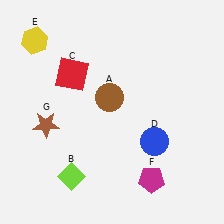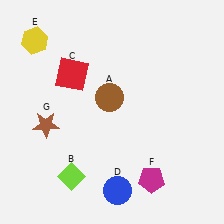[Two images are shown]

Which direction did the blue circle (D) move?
The blue circle (D) moved down.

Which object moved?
The blue circle (D) moved down.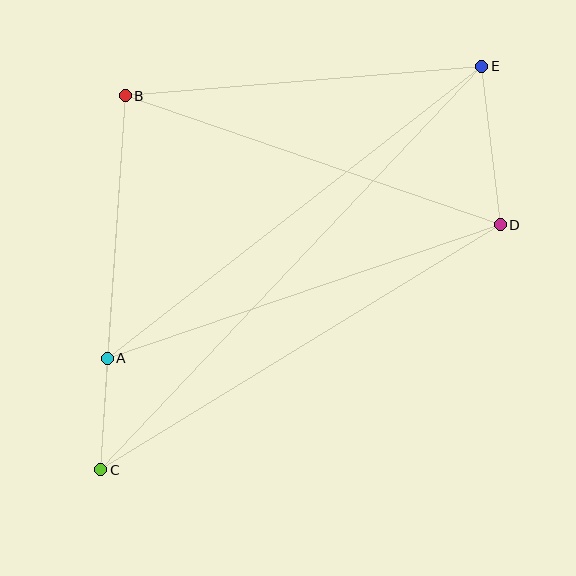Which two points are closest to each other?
Points A and C are closest to each other.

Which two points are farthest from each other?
Points C and E are farthest from each other.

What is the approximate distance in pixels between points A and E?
The distance between A and E is approximately 475 pixels.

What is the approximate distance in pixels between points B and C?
The distance between B and C is approximately 375 pixels.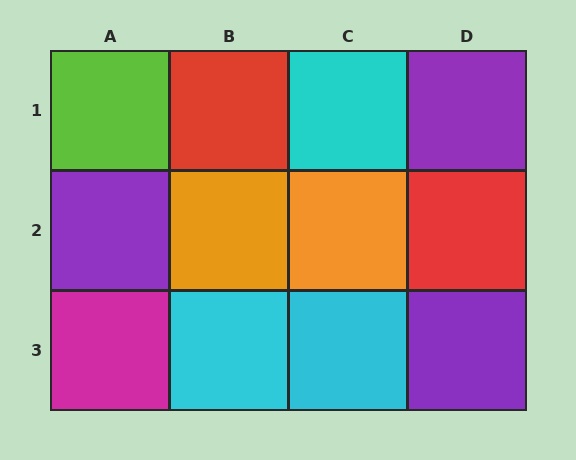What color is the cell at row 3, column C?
Cyan.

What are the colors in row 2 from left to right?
Purple, orange, orange, red.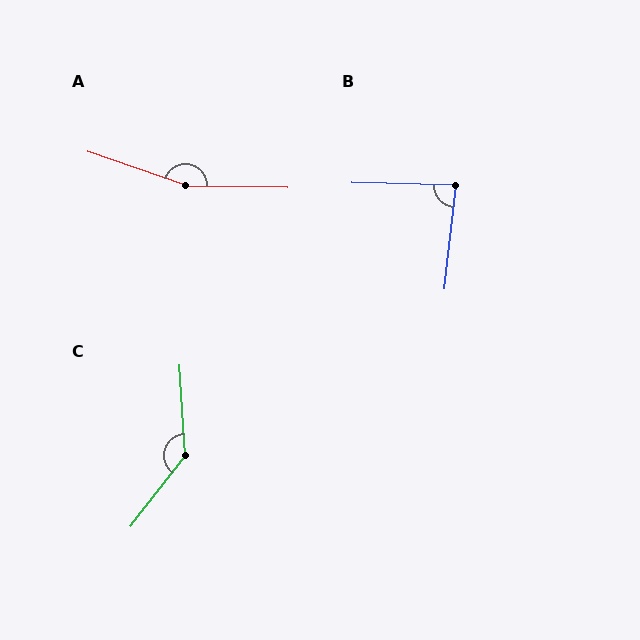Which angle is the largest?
A, at approximately 162 degrees.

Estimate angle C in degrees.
Approximately 139 degrees.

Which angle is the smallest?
B, at approximately 85 degrees.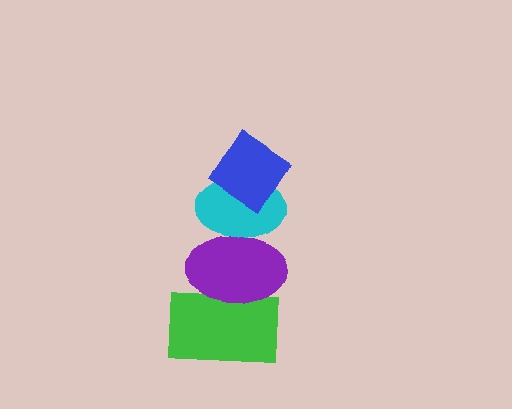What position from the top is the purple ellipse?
The purple ellipse is 3rd from the top.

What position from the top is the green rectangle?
The green rectangle is 4th from the top.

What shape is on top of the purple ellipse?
The cyan ellipse is on top of the purple ellipse.